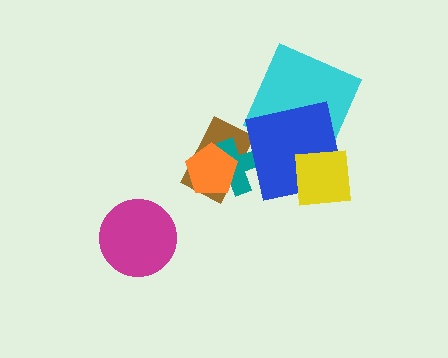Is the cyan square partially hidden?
Yes, it is partially covered by another shape.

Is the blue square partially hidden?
Yes, it is partially covered by another shape.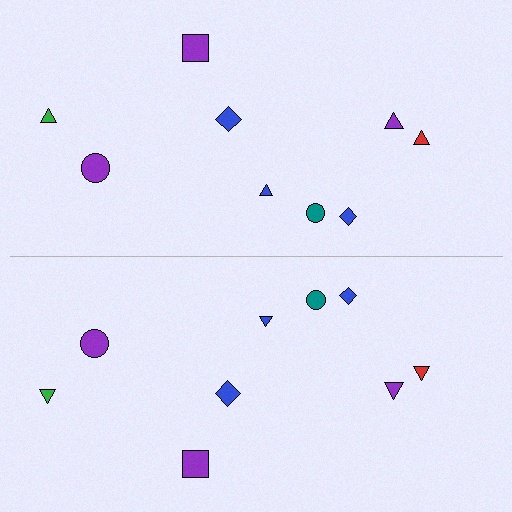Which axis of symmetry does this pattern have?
The pattern has a horizontal axis of symmetry running through the center of the image.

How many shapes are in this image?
There are 18 shapes in this image.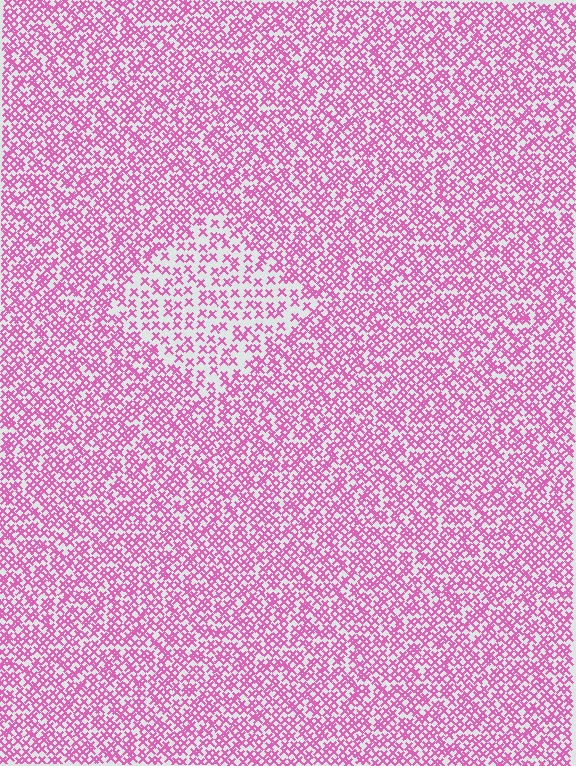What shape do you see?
I see a diamond.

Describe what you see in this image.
The image contains small pink elements arranged at two different densities. A diamond-shaped region is visible where the elements are less densely packed than the surrounding area.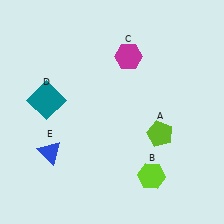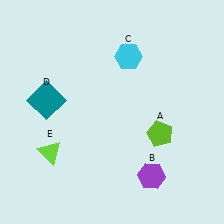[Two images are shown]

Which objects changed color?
B changed from lime to purple. C changed from magenta to cyan. E changed from blue to lime.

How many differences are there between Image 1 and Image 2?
There are 3 differences between the two images.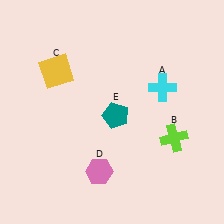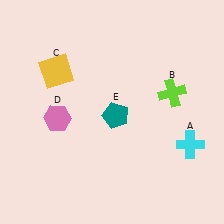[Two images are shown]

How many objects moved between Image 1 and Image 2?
3 objects moved between the two images.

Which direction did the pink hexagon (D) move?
The pink hexagon (D) moved up.